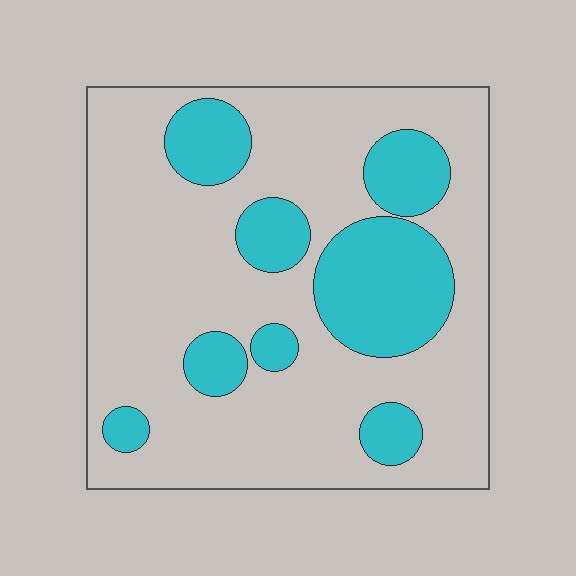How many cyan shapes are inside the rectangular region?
8.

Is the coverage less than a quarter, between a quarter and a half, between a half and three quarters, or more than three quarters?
Between a quarter and a half.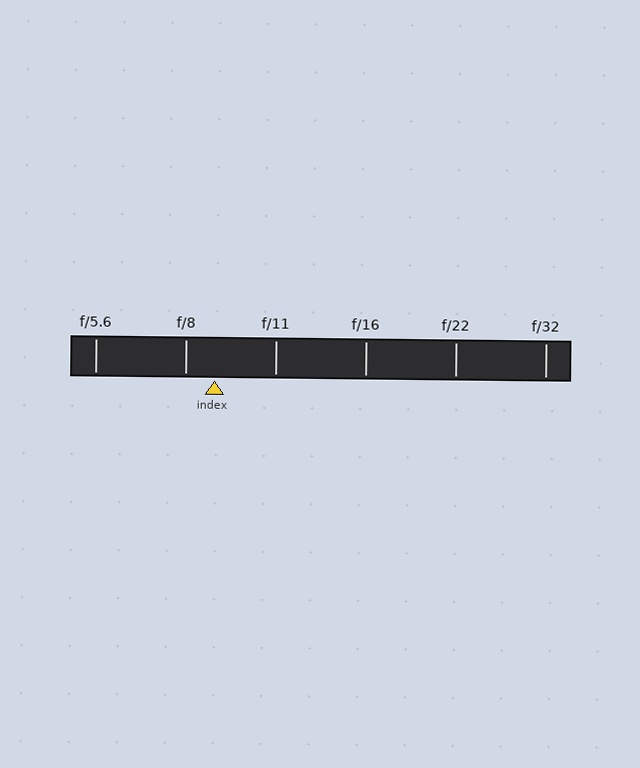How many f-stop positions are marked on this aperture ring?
There are 6 f-stop positions marked.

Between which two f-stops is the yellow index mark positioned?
The index mark is between f/8 and f/11.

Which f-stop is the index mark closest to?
The index mark is closest to f/8.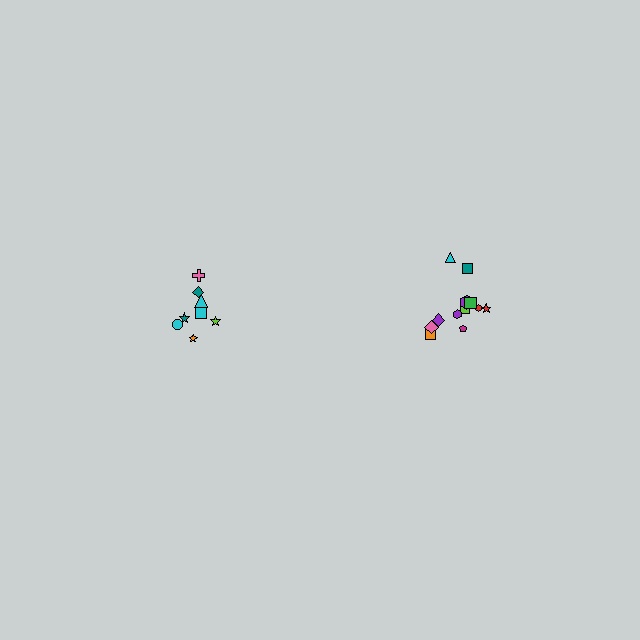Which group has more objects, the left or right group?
The right group.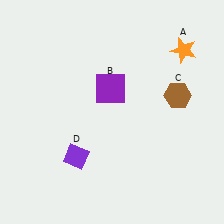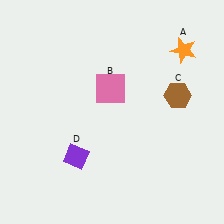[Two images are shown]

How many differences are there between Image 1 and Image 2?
There is 1 difference between the two images.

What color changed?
The square (B) changed from purple in Image 1 to pink in Image 2.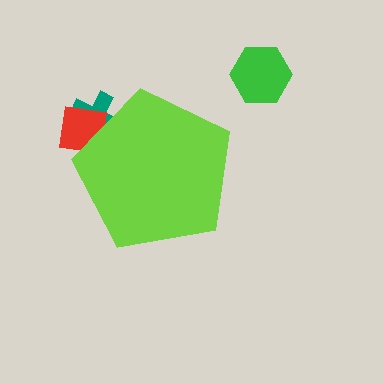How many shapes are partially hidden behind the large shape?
2 shapes are partially hidden.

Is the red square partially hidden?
Yes, the red square is partially hidden behind the lime pentagon.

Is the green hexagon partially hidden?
No, the green hexagon is fully visible.